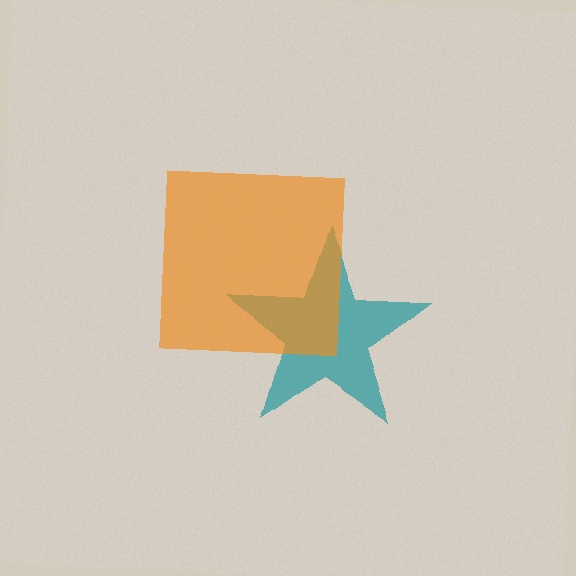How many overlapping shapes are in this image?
There are 2 overlapping shapes in the image.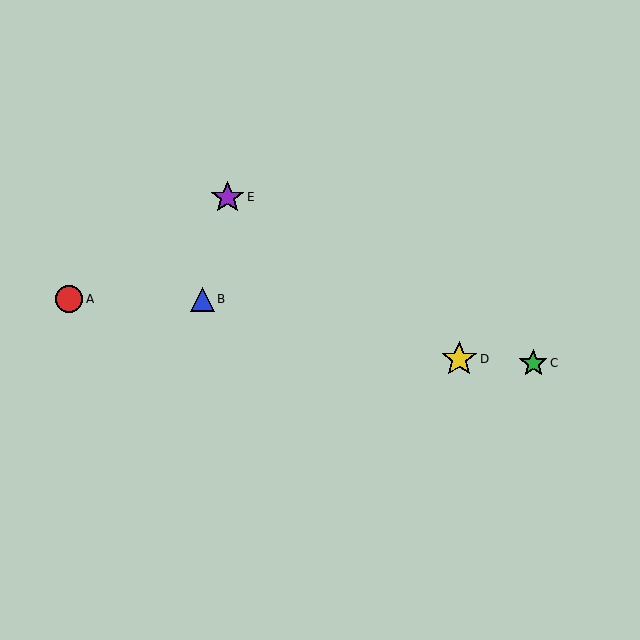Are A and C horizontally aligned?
No, A is at y≈299 and C is at y≈363.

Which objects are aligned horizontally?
Objects A, B are aligned horizontally.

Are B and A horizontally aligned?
Yes, both are at y≈299.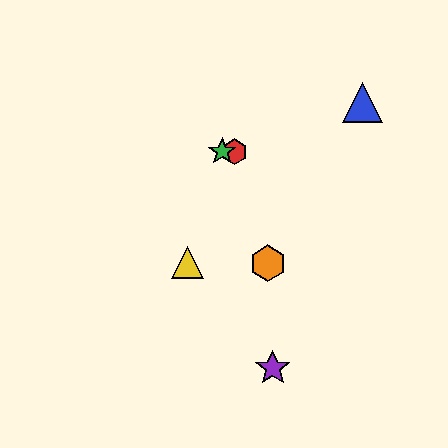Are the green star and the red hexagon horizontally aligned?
Yes, both are at y≈152.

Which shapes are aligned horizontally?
The red hexagon, the green star are aligned horizontally.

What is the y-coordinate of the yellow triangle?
The yellow triangle is at y≈263.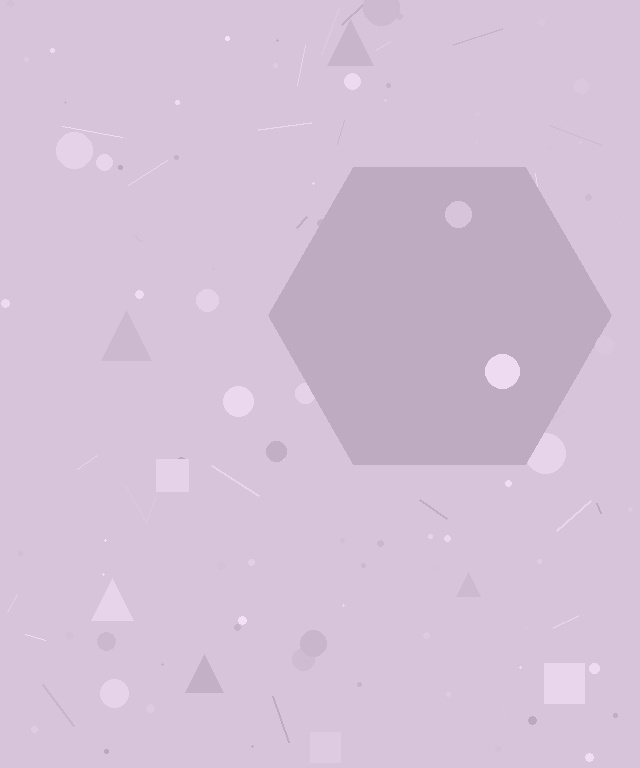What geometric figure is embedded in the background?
A hexagon is embedded in the background.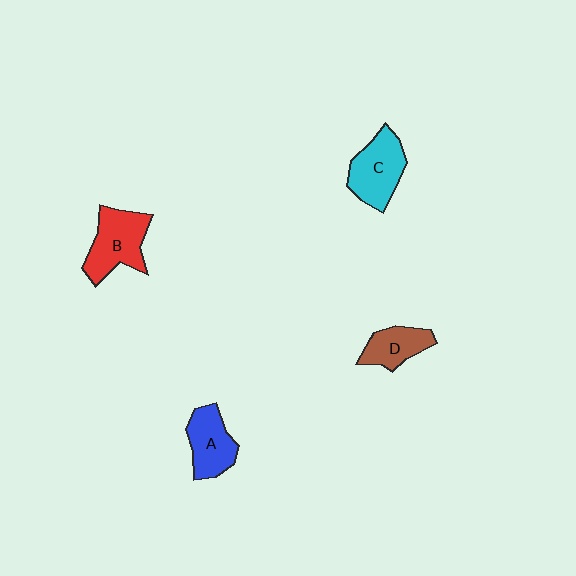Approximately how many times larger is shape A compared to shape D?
Approximately 1.2 times.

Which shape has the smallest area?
Shape D (brown).